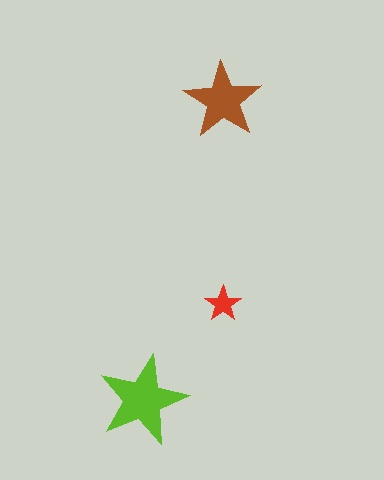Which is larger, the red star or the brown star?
The brown one.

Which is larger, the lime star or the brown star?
The lime one.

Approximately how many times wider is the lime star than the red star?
About 2.5 times wider.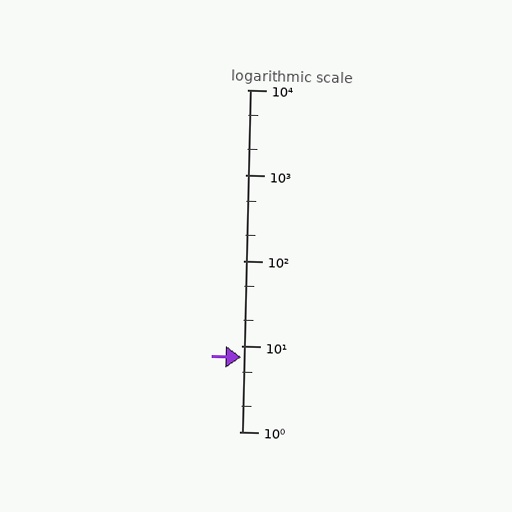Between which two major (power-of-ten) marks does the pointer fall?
The pointer is between 1 and 10.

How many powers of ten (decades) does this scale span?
The scale spans 4 decades, from 1 to 10000.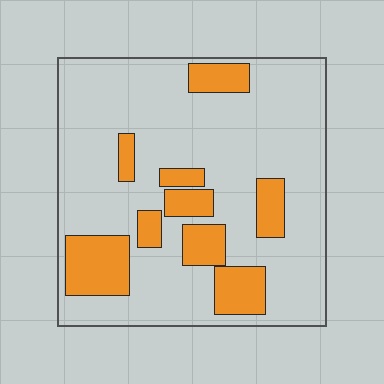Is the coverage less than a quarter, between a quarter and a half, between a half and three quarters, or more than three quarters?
Less than a quarter.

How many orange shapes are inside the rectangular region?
9.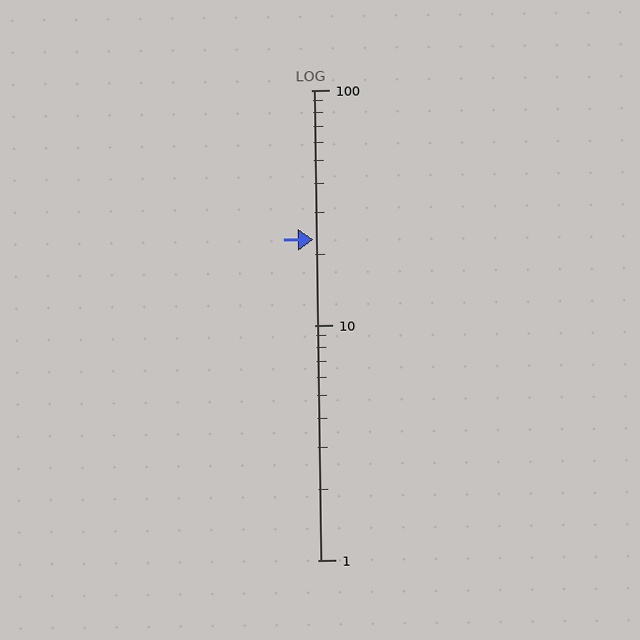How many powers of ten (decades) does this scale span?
The scale spans 2 decades, from 1 to 100.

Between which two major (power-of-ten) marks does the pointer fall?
The pointer is between 10 and 100.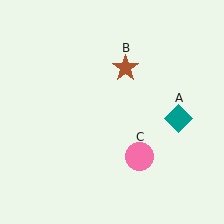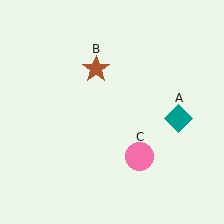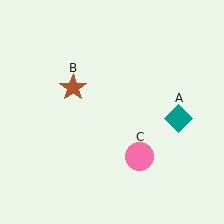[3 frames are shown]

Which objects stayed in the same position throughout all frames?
Teal diamond (object A) and pink circle (object C) remained stationary.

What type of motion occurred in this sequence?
The brown star (object B) rotated counterclockwise around the center of the scene.